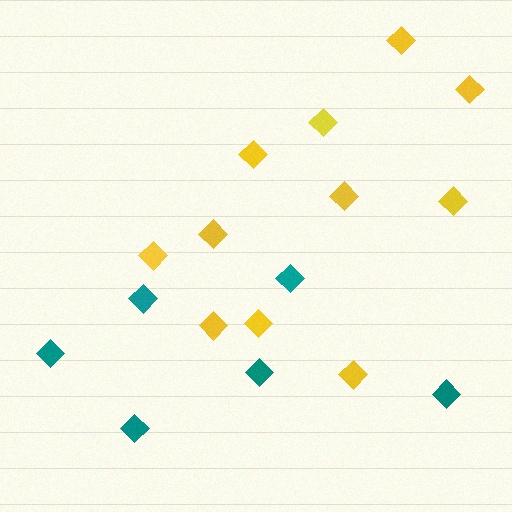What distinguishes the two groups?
There are 2 groups: one group of teal diamonds (6) and one group of yellow diamonds (11).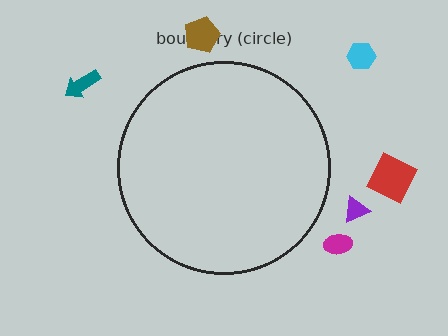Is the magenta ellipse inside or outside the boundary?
Outside.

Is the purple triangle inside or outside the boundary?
Outside.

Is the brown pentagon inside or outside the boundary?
Outside.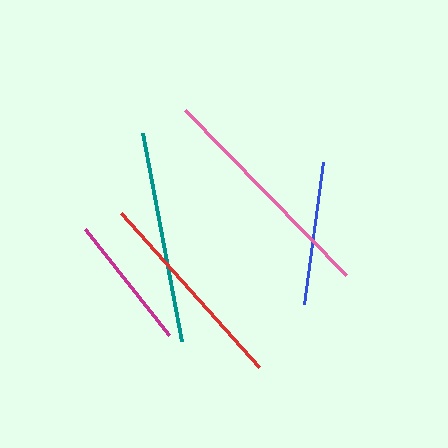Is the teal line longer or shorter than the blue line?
The teal line is longer than the blue line.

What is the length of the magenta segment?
The magenta segment is approximately 135 pixels long.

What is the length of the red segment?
The red segment is approximately 207 pixels long.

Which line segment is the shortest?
The magenta line is the shortest at approximately 135 pixels.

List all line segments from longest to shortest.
From longest to shortest: pink, teal, red, blue, magenta.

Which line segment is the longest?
The pink line is the longest at approximately 231 pixels.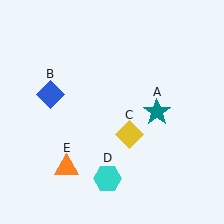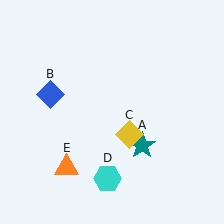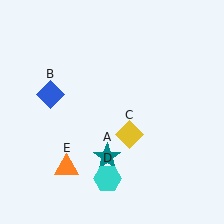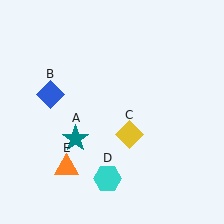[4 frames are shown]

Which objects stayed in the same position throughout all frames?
Blue diamond (object B) and yellow diamond (object C) and cyan hexagon (object D) and orange triangle (object E) remained stationary.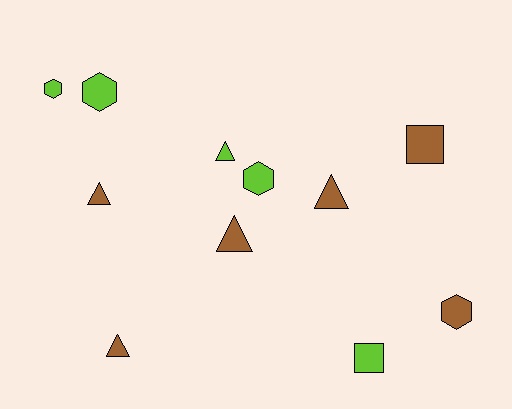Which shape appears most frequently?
Triangle, with 5 objects.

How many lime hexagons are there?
There are 3 lime hexagons.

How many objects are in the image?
There are 11 objects.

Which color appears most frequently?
Brown, with 6 objects.